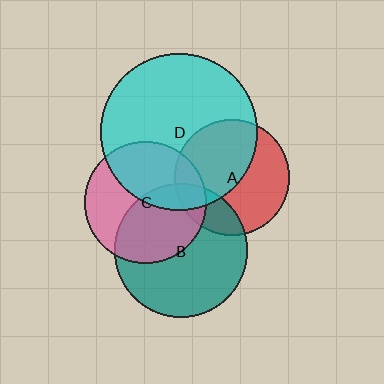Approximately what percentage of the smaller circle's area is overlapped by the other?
Approximately 40%.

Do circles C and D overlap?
Yes.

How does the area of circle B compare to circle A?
Approximately 1.3 times.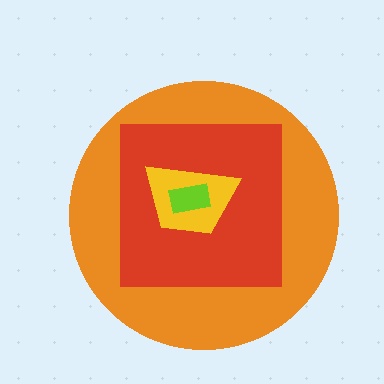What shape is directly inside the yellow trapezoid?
The lime rectangle.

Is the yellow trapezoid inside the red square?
Yes.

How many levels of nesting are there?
4.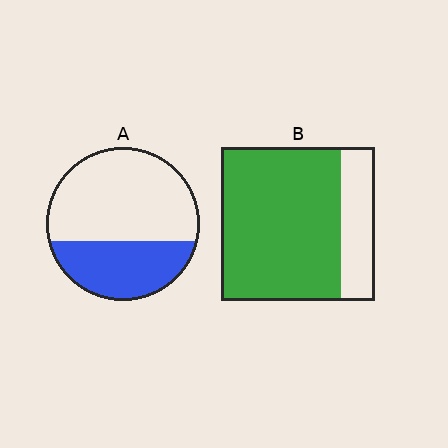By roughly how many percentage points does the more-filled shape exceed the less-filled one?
By roughly 40 percentage points (B over A).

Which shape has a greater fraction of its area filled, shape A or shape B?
Shape B.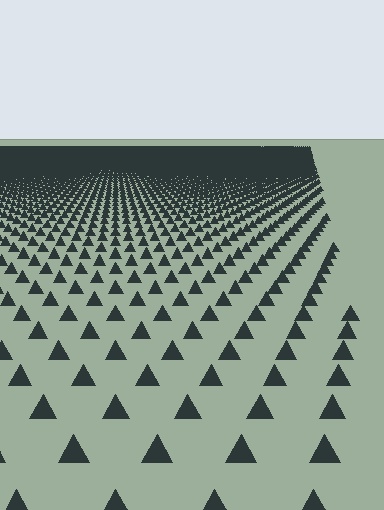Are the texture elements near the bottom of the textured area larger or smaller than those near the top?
Larger. Near the bottom, elements are closer to the viewer and appear at a bigger on-screen size.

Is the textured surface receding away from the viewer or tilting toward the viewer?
The surface is receding away from the viewer. Texture elements get smaller and denser toward the top.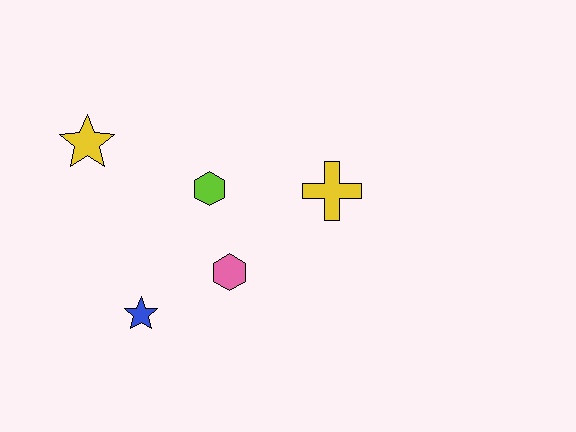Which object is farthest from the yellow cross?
The yellow star is farthest from the yellow cross.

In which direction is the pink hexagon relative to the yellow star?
The pink hexagon is to the right of the yellow star.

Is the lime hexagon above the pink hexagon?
Yes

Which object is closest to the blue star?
The pink hexagon is closest to the blue star.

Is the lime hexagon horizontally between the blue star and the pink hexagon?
Yes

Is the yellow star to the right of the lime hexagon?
No